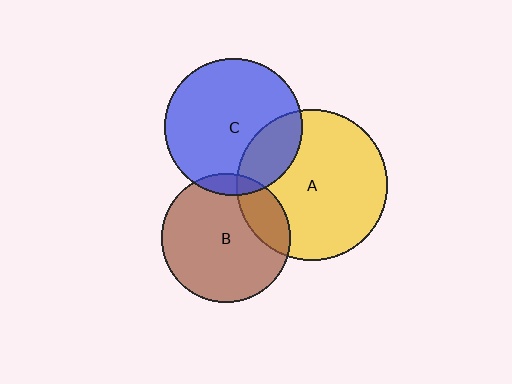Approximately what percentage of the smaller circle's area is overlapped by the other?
Approximately 25%.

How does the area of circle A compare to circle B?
Approximately 1.4 times.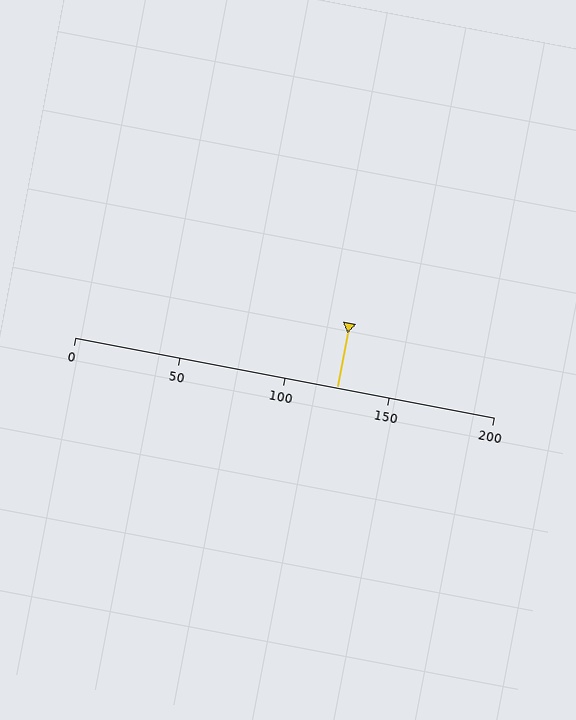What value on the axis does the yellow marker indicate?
The marker indicates approximately 125.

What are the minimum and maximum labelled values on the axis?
The axis runs from 0 to 200.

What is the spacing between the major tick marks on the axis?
The major ticks are spaced 50 apart.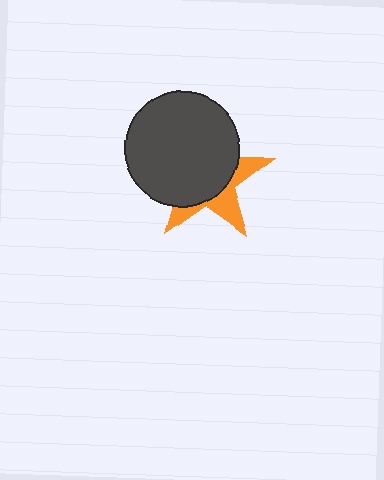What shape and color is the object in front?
The object in front is a dark gray circle.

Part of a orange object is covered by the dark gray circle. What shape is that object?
It is a star.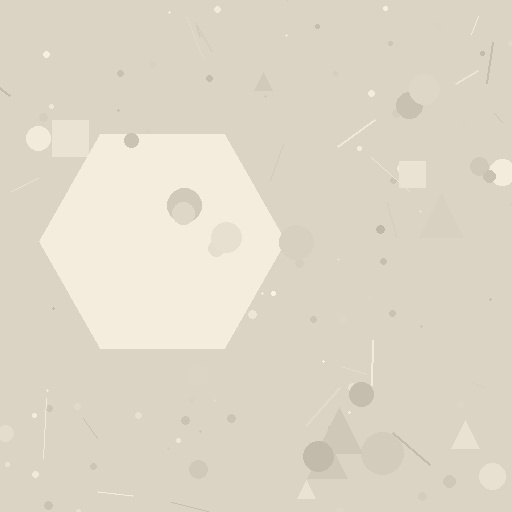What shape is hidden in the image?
A hexagon is hidden in the image.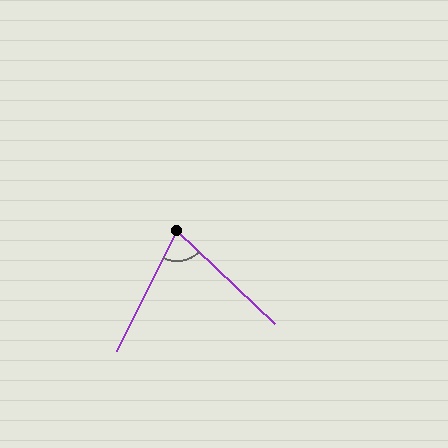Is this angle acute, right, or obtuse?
It is acute.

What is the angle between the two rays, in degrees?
Approximately 73 degrees.